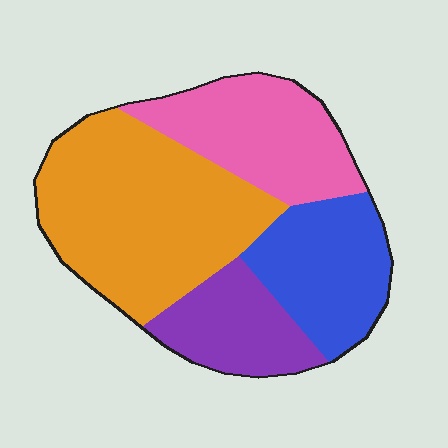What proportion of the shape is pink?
Pink takes up about one quarter (1/4) of the shape.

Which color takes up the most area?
Orange, at roughly 40%.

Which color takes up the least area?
Purple, at roughly 15%.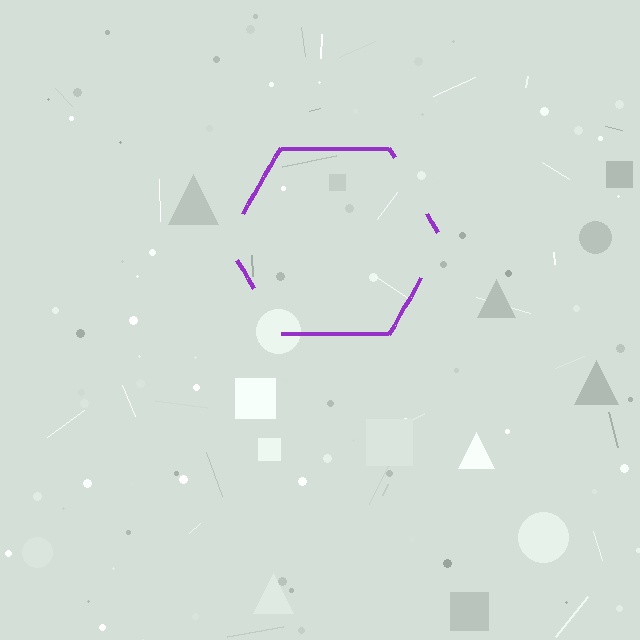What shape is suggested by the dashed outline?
The dashed outline suggests a hexagon.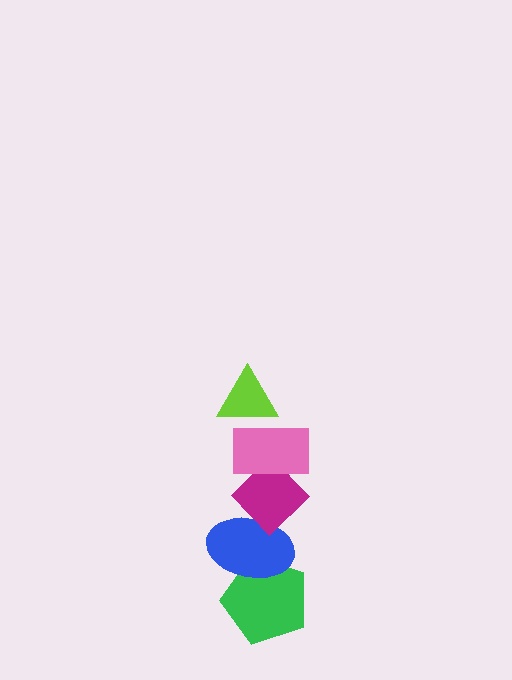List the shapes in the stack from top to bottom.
From top to bottom: the lime triangle, the pink rectangle, the magenta diamond, the blue ellipse, the green pentagon.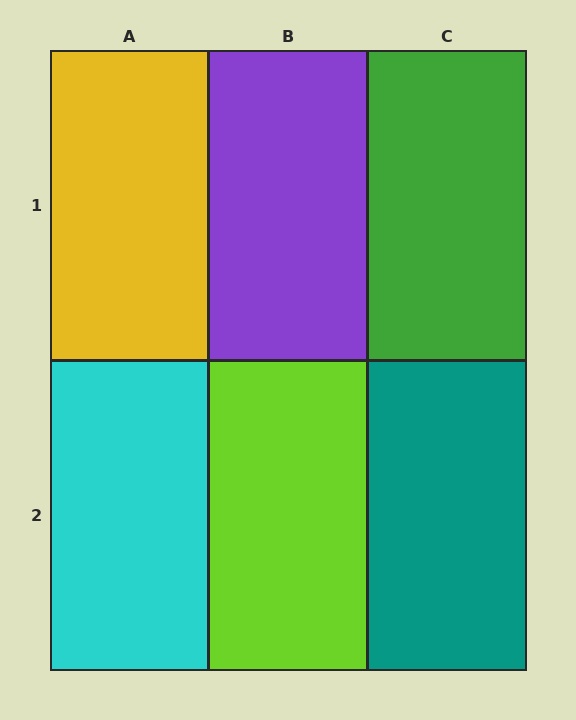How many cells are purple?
1 cell is purple.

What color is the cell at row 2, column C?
Teal.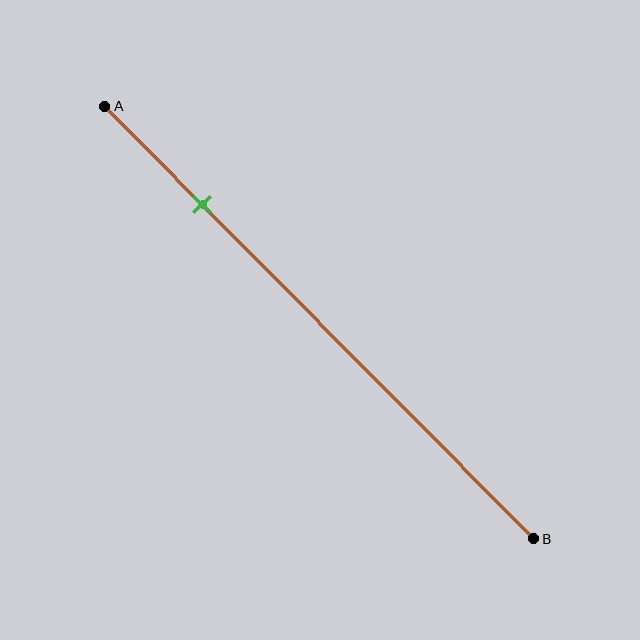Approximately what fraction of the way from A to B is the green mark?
The green mark is approximately 25% of the way from A to B.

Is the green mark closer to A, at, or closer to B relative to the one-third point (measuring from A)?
The green mark is closer to point A than the one-third point of segment AB.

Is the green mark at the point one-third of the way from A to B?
No, the mark is at about 25% from A, not at the 33% one-third point.